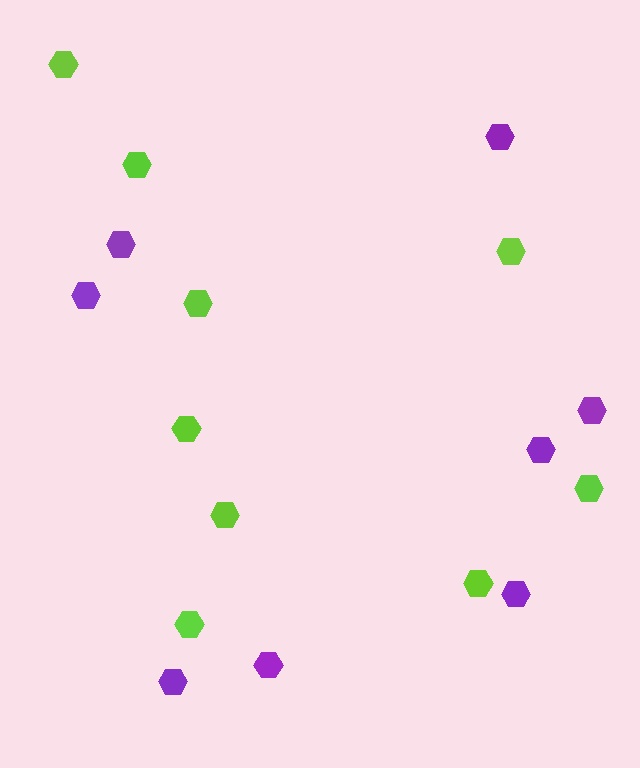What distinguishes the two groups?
There are 2 groups: one group of lime hexagons (9) and one group of purple hexagons (8).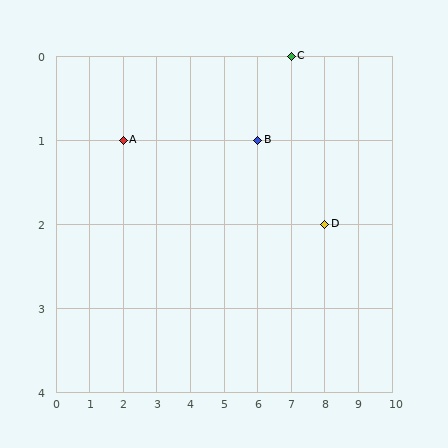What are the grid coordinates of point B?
Point B is at grid coordinates (6, 1).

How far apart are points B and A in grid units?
Points B and A are 4 columns apart.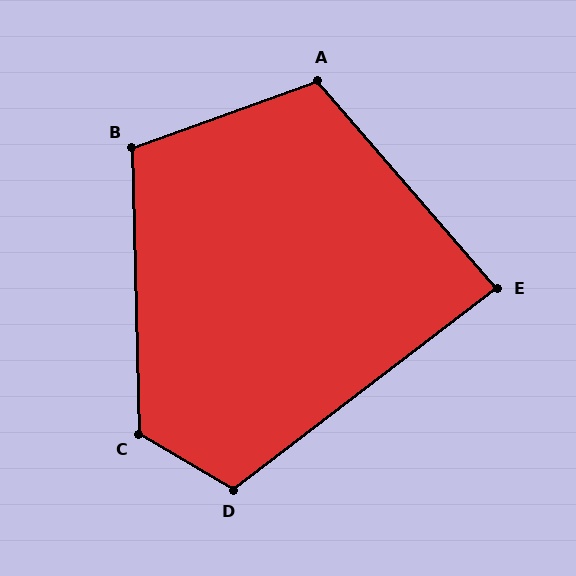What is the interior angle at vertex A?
Approximately 111 degrees (obtuse).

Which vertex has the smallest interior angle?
E, at approximately 87 degrees.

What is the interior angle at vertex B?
Approximately 109 degrees (obtuse).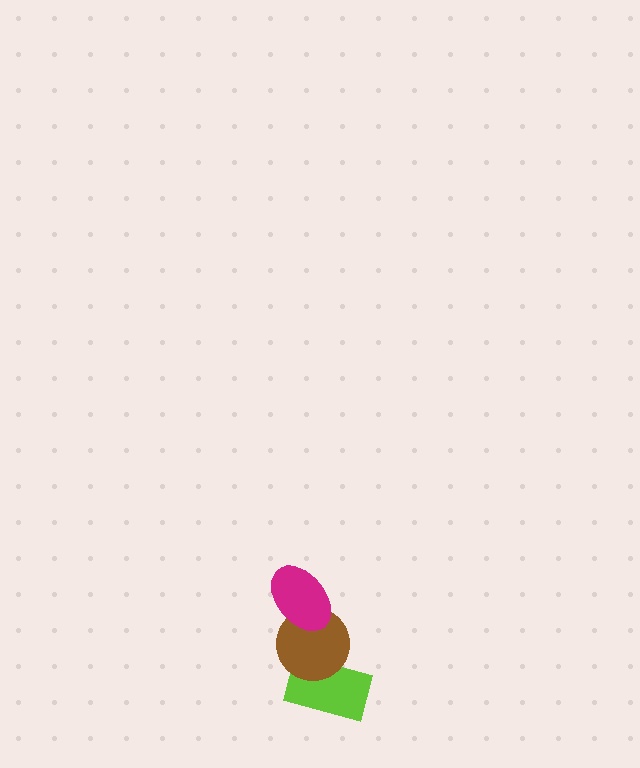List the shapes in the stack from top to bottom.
From top to bottom: the magenta ellipse, the brown circle, the lime rectangle.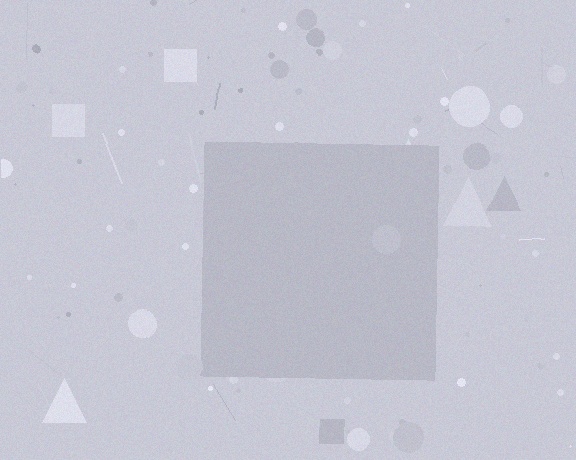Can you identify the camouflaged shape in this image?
The camouflaged shape is a square.